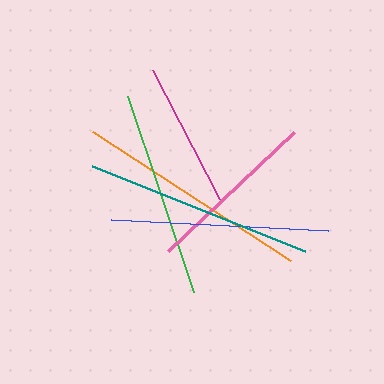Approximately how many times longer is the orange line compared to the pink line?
The orange line is approximately 1.4 times the length of the pink line.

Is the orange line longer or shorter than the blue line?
The orange line is longer than the blue line.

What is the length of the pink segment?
The pink segment is approximately 173 pixels long.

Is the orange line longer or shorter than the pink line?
The orange line is longer than the pink line.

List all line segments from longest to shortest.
From longest to shortest: orange, teal, blue, green, pink, magenta.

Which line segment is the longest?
The orange line is the longest at approximately 236 pixels.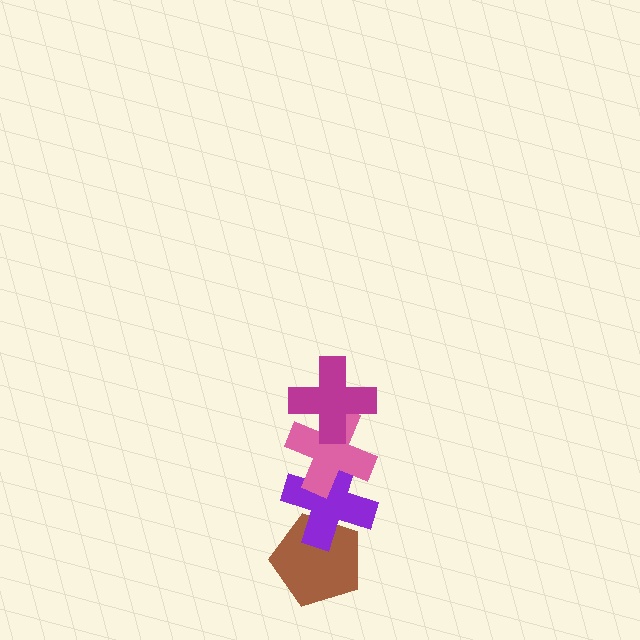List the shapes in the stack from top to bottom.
From top to bottom: the magenta cross, the pink cross, the purple cross, the brown pentagon.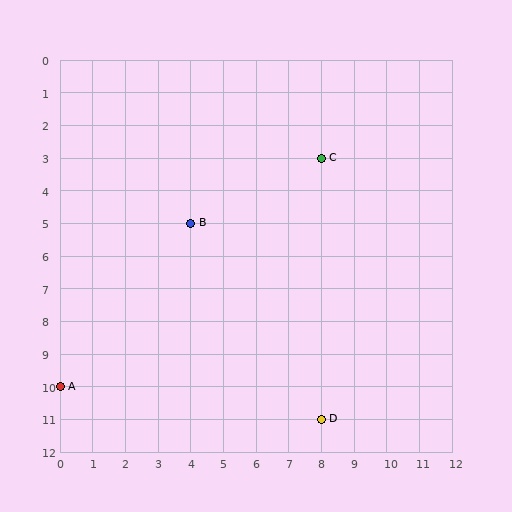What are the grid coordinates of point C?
Point C is at grid coordinates (8, 3).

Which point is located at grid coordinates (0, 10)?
Point A is at (0, 10).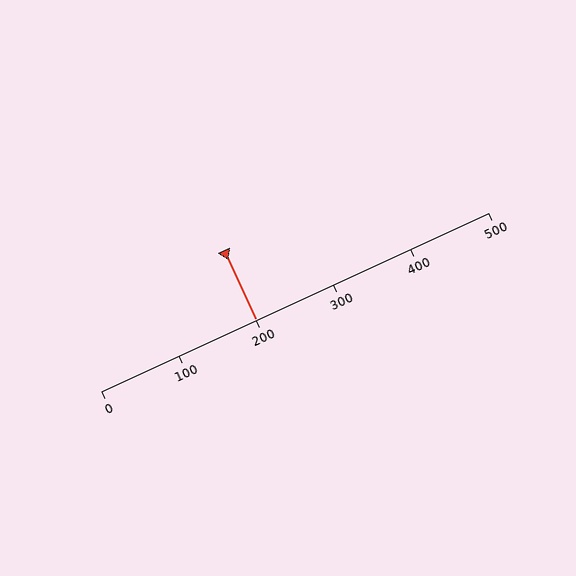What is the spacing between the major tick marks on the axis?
The major ticks are spaced 100 apart.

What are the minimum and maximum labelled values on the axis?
The axis runs from 0 to 500.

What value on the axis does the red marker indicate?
The marker indicates approximately 200.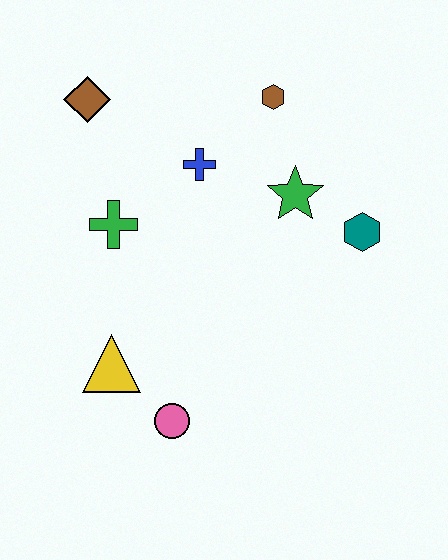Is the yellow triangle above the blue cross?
No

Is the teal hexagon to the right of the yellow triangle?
Yes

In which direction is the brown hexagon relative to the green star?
The brown hexagon is above the green star.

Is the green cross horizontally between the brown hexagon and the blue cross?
No